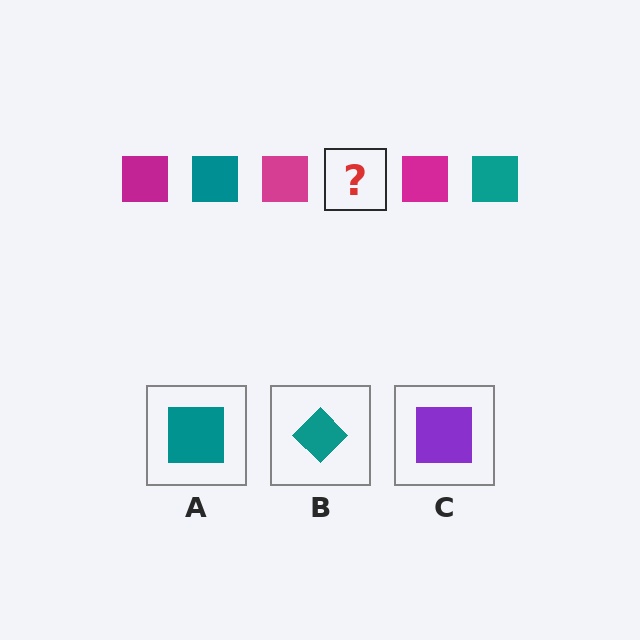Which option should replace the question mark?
Option A.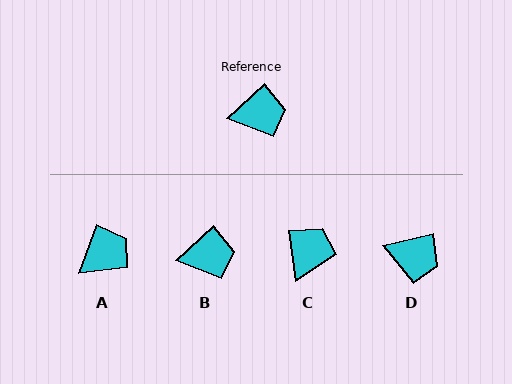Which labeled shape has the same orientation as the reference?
B.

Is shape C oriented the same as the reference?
No, it is off by about 55 degrees.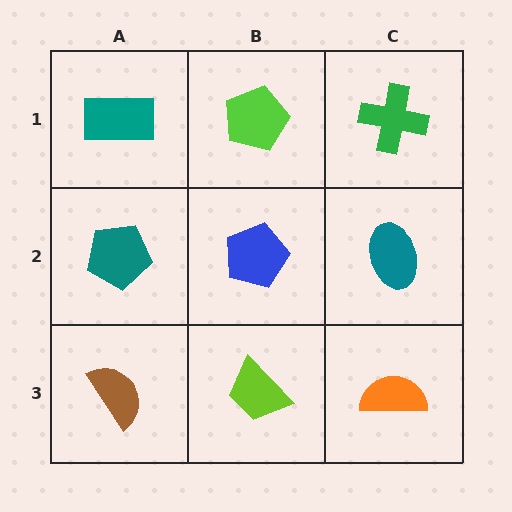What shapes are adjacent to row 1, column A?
A teal pentagon (row 2, column A), a lime pentagon (row 1, column B).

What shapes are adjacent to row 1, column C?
A teal ellipse (row 2, column C), a lime pentagon (row 1, column B).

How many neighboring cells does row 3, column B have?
3.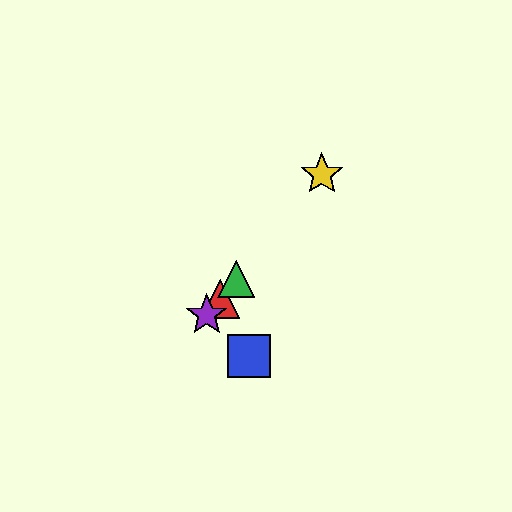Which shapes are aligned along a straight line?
The red triangle, the green triangle, the yellow star, the purple star are aligned along a straight line.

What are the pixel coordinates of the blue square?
The blue square is at (249, 356).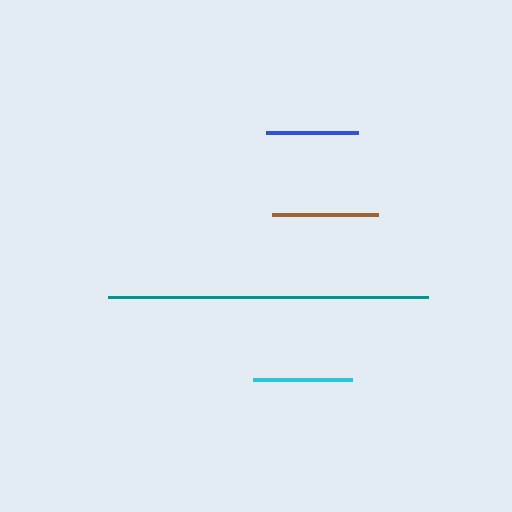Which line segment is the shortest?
The blue line is the shortest at approximately 92 pixels.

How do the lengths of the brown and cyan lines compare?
The brown and cyan lines are approximately the same length.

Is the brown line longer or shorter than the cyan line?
The brown line is longer than the cyan line.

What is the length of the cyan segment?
The cyan segment is approximately 99 pixels long.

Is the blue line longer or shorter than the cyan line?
The cyan line is longer than the blue line.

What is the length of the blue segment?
The blue segment is approximately 92 pixels long.